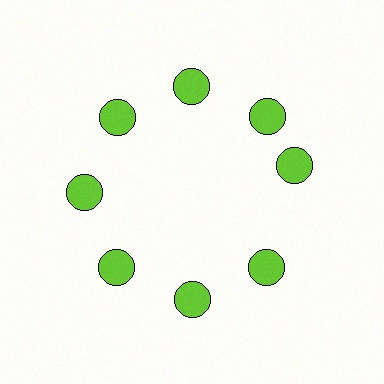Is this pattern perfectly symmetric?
No. The 8 lime circles are arranged in a ring, but one element near the 3 o'clock position is rotated out of alignment along the ring, breaking the 8-fold rotational symmetry.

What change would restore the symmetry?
The symmetry would be restored by rotating it back into even spacing with its neighbors so that all 8 circles sit at equal angles and equal distance from the center.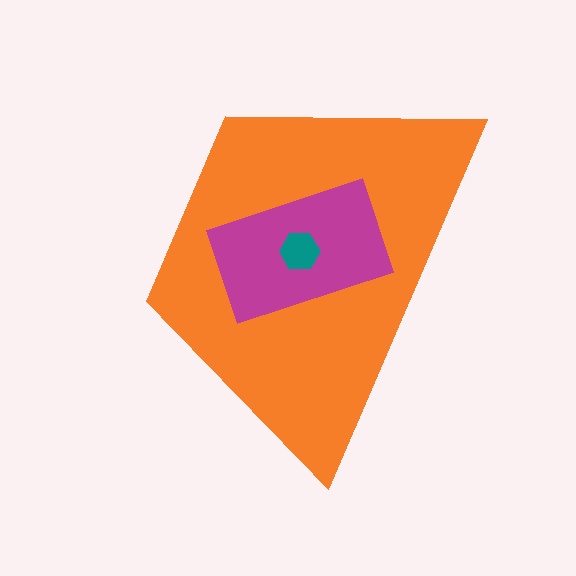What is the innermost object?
The teal hexagon.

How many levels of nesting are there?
3.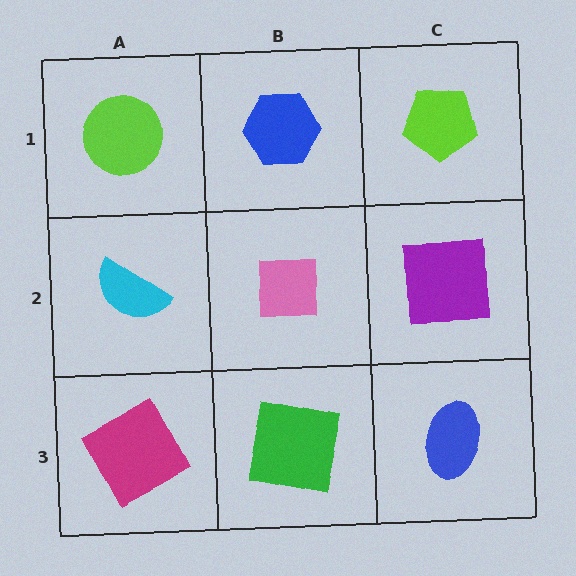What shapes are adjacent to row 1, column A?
A cyan semicircle (row 2, column A), a blue hexagon (row 1, column B).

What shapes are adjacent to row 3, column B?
A pink square (row 2, column B), a magenta square (row 3, column A), a blue ellipse (row 3, column C).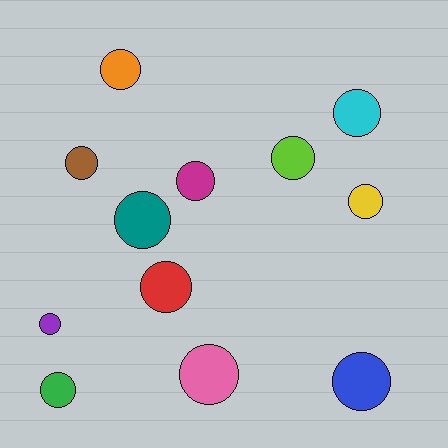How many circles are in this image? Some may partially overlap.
There are 12 circles.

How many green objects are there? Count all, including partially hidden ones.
There is 1 green object.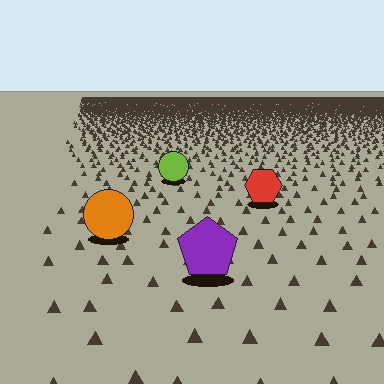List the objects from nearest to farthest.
From nearest to farthest: the purple pentagon, the orange circle, the red hexagon, the lime circle.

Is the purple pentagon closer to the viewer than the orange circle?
Yes. The purple pentagon is closer — you can tell from the texture gradient: the ground texture is coarser near it.